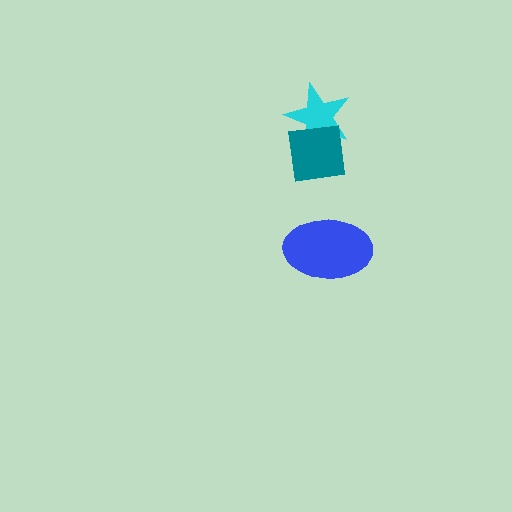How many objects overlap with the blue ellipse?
0 objects overlap with the blue ellipse.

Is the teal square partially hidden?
No, no other shape covers it.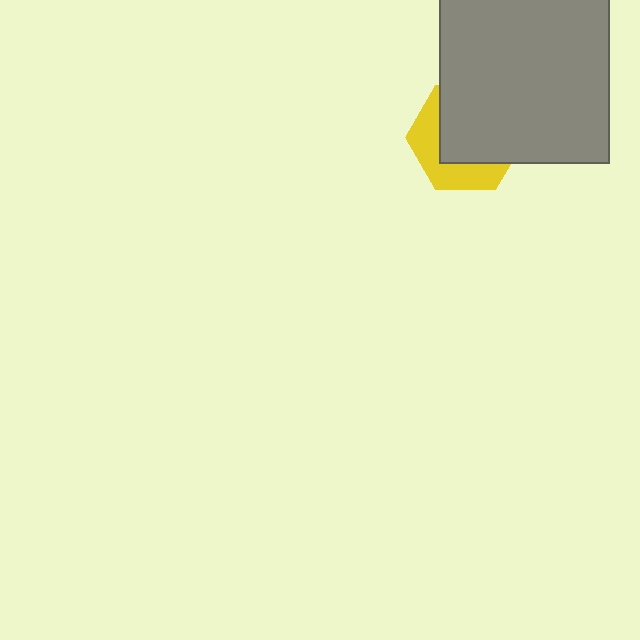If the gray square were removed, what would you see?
You would see the complete yellow hexagon.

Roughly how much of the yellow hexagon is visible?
A small part of it is visible (roughly 39%).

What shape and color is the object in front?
The object in front is a gray square.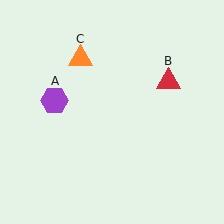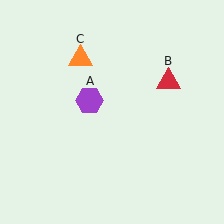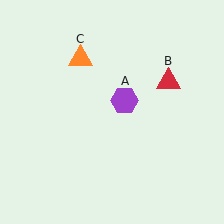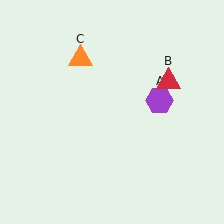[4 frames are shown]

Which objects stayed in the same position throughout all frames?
Red triangle (object B) and orange triangle (object C) remained stationary.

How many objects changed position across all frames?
1 object changed position: purple hexagon (object A).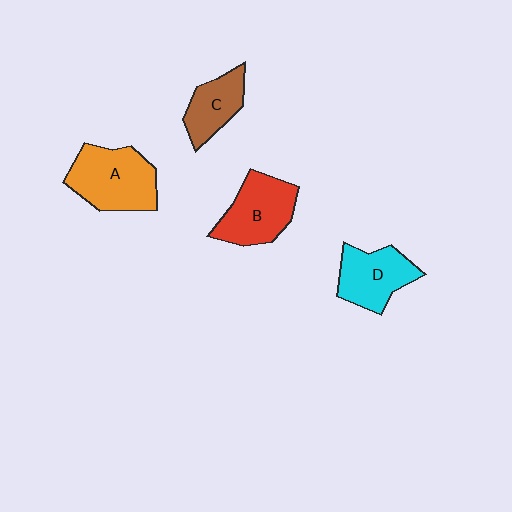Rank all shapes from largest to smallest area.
From largest to smallest: A (orange), B (red), D (cyan), C (brown).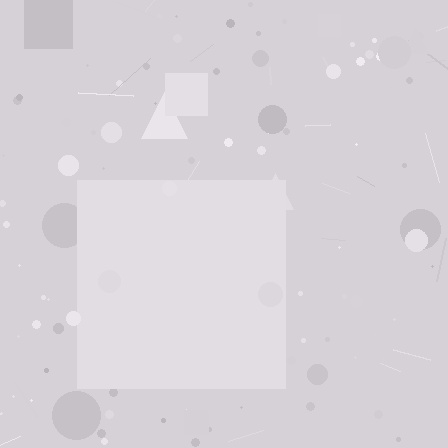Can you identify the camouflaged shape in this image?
The camouflaged shape is a square.